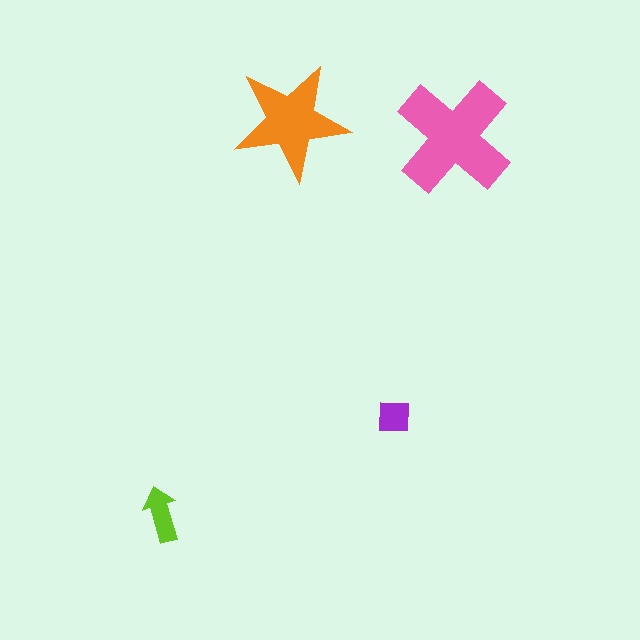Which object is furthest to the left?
The lime arrow is leftmost.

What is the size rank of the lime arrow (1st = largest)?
3rd.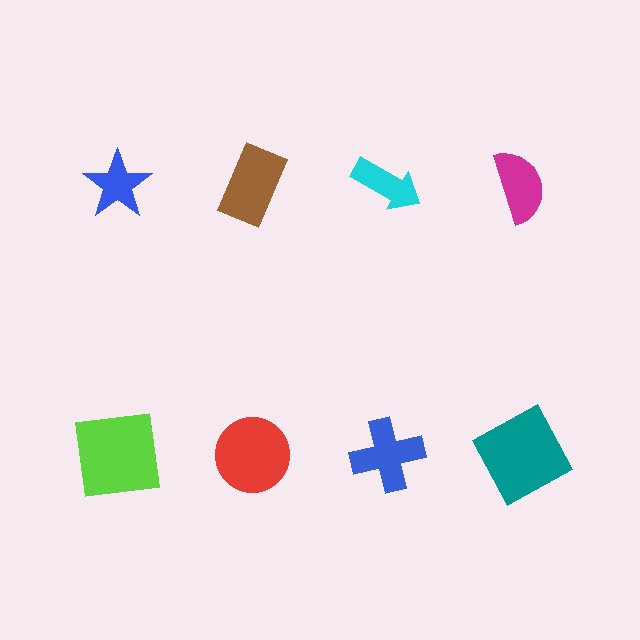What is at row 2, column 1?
A lime square.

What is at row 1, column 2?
A brown rectangle.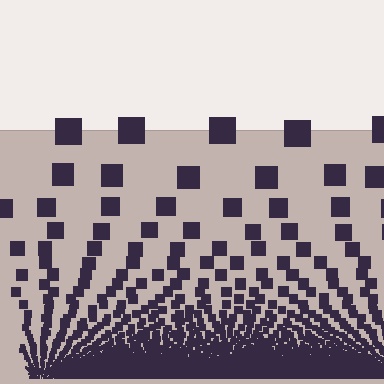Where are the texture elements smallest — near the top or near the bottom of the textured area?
Near the bottom.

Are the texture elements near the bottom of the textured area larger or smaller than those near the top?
Smaller. The gradient is inverted — elements near the bottom are smaller and denser.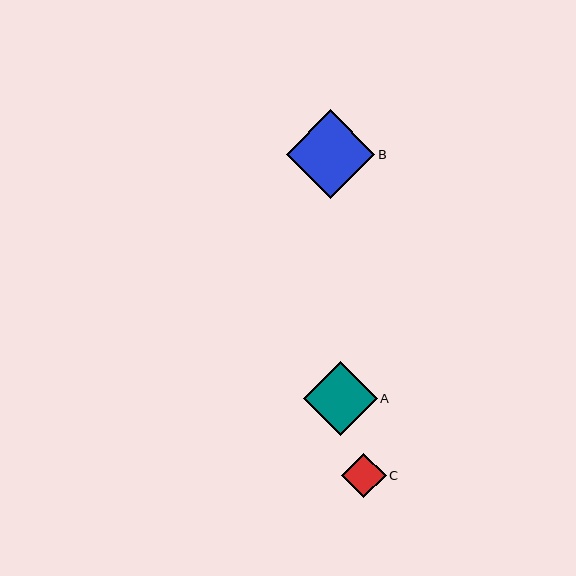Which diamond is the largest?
Diamond B is the largest with a size of approximately 89 pixels.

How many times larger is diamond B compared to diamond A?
Diamond B is approximately 1.2 times the size of diamond A.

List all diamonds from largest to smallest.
From largest to smallest: B, A, C.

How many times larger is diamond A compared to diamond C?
Diamond A is approximately 1.6 times the size of diamond C.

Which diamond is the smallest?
Diamond C is the smallest with a size of approximately 45 pixels.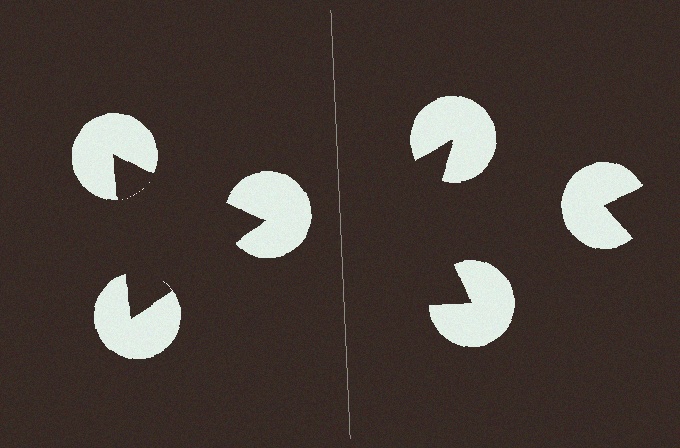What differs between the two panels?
The pac-man discs are positioned identically on both sides; only the wedge orientations differ. On the left they align to a triangle; on the right they are misaligned.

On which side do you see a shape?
An illusory triangle appears on the left side. On the right side the wedge cuts are rotated, so no coherent shape forms.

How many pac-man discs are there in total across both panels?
6 — 3 on each side.